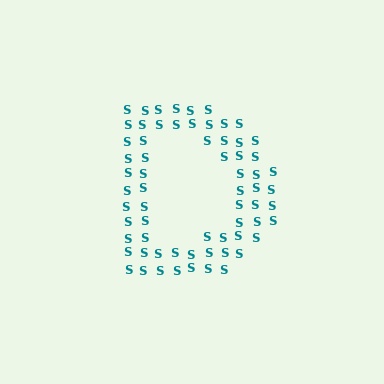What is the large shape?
The large shape is the letter D.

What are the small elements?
The small elements are letter S's.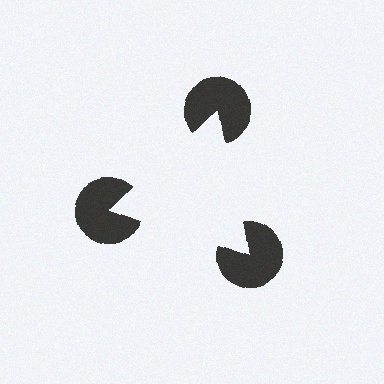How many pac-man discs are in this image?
There are 3 — one at each vertex of the illusory triangle.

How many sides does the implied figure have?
3 sides.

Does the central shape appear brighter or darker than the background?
It typically appears slightly brighter than the background, even though no actual brightness change is drawn.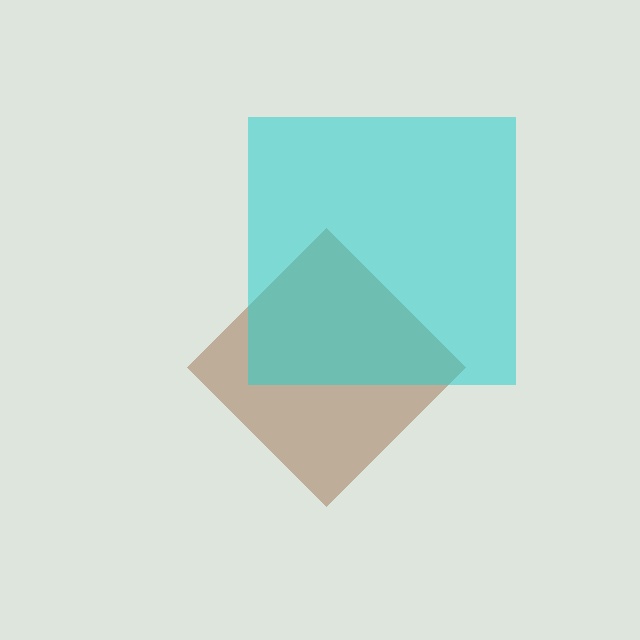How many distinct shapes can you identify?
There are 2 distinct shapes: a brown diamond, a cyan square.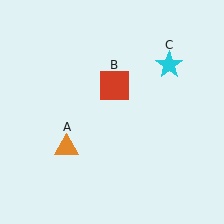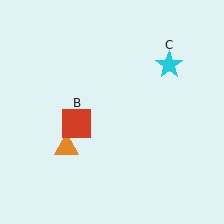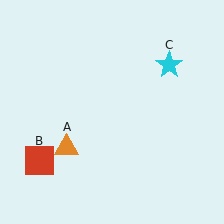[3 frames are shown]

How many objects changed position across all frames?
1 object changed position: red square (object B).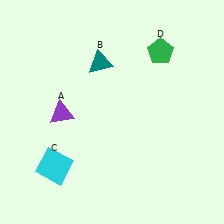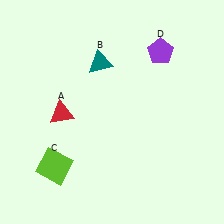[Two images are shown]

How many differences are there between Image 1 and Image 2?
There are 3 differences between the two images.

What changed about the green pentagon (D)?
In Image 1, D is green. In Image 2, it changed to purple.